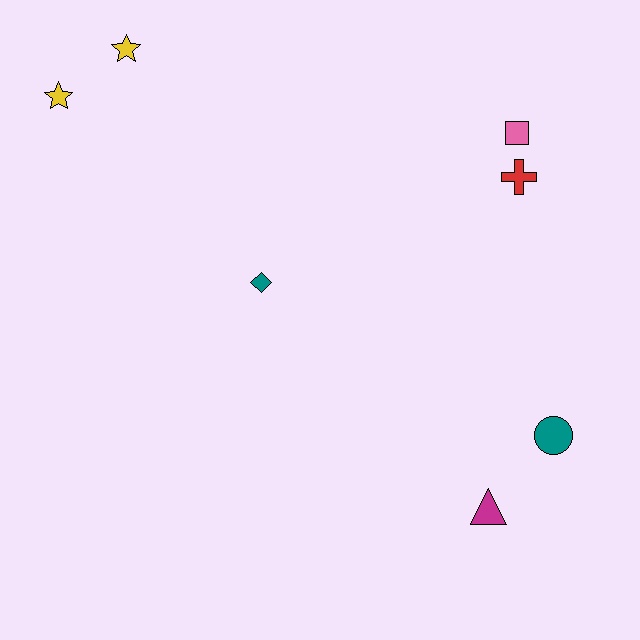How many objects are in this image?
There are 7 objects.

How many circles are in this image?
There is 1 circle.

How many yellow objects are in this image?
There are 2 yellow objects.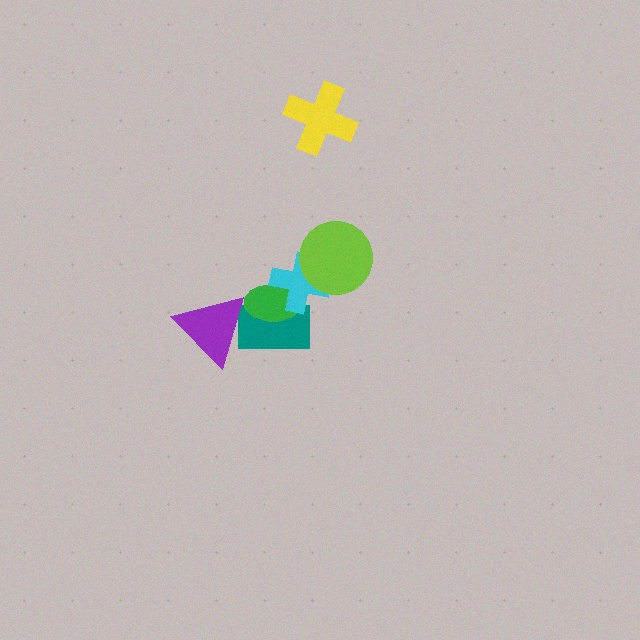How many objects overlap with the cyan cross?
3 objects overlap with the cyan cross.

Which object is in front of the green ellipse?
The cyan cross is in front of the green ellipse.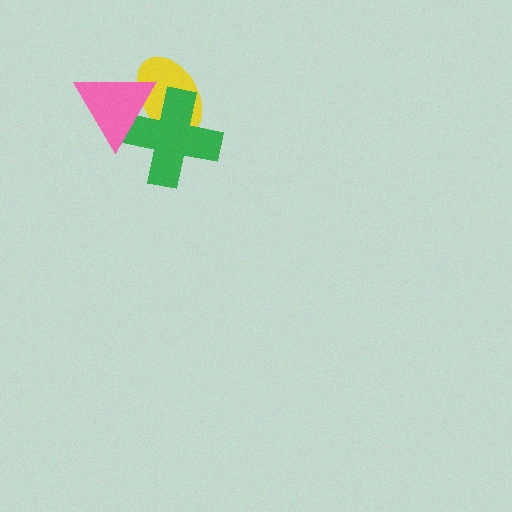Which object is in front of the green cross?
The pink triangle is in front of the green cross.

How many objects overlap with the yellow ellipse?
2 objects overlap with the yellow ellipse.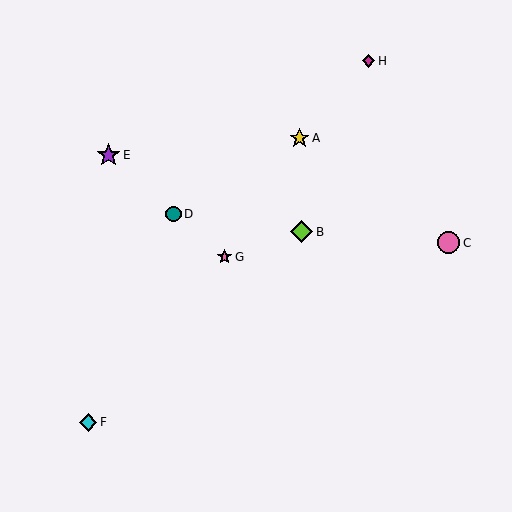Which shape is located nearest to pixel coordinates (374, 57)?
The magenta diamond (labeled H) at (368, 61) is nearest to that location.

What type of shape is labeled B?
Shape B is a lime diamond.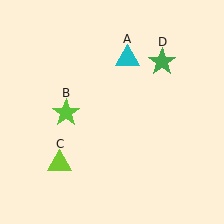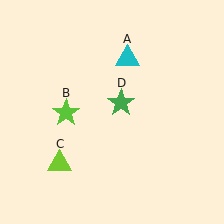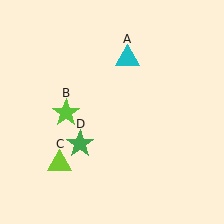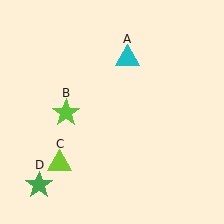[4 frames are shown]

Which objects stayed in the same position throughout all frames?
Cyan triangle (object A) and lime star (object B) and lime triangle (object C) remained stationary.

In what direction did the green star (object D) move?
The green star (object D) moved down and to the left.